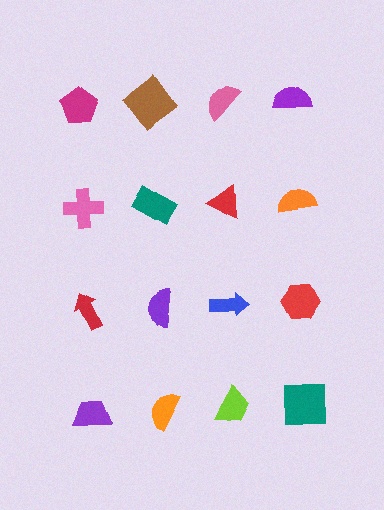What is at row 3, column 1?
A red arrow.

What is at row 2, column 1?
A pink cross.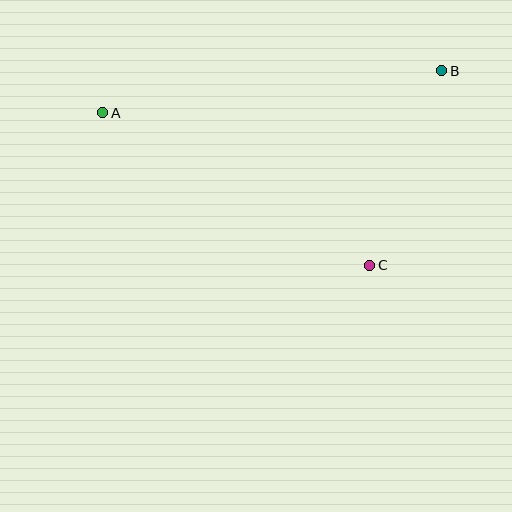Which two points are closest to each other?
Points B and C are closest to each other.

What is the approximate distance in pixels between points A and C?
The distance between A and C is approximately 307 pixels.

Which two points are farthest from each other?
Points A and B are farthest from each other.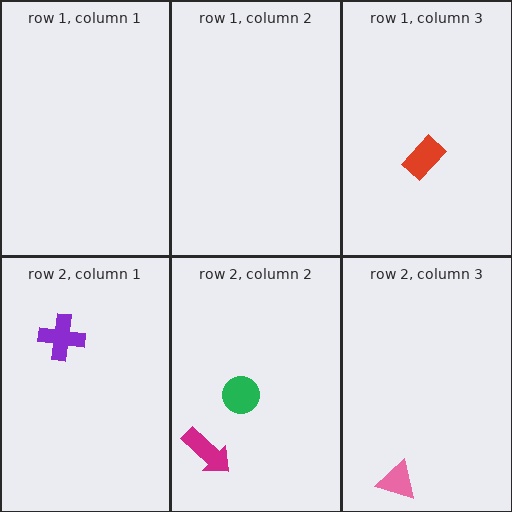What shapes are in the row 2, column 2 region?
The magenta arrow, the green circle.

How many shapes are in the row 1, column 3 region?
1.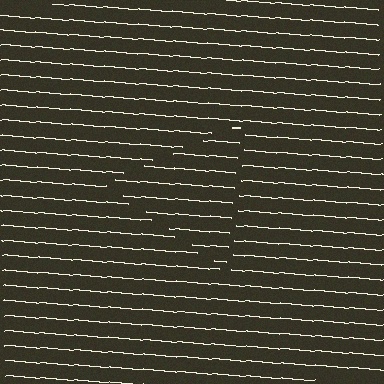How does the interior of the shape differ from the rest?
The interior of the shape contains the same grating, shifted by half a period — the contour is defined by the phase discontinuity where line-ends from the inner and outer gratings abut.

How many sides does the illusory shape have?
3 sides — the line-ends trace a triangle.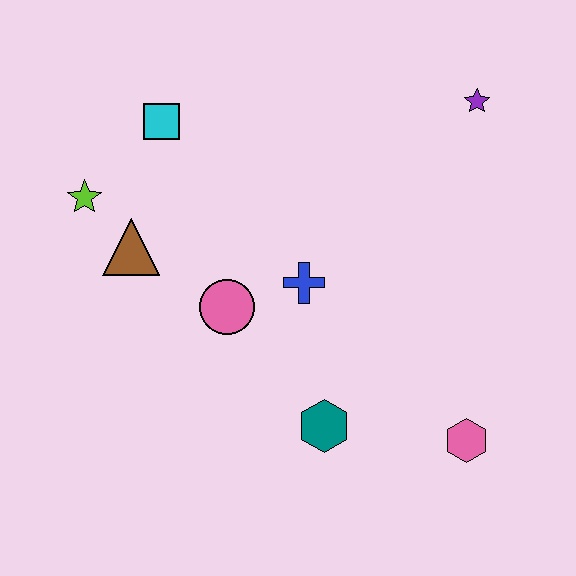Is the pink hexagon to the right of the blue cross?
Yes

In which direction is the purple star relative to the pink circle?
The purple star is to the right of the pink circle.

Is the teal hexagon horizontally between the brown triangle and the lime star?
No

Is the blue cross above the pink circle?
Yes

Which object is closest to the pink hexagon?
The teal hexagon is closest to the pink hexagon.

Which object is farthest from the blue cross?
The purple star is farthest from the blue cross.